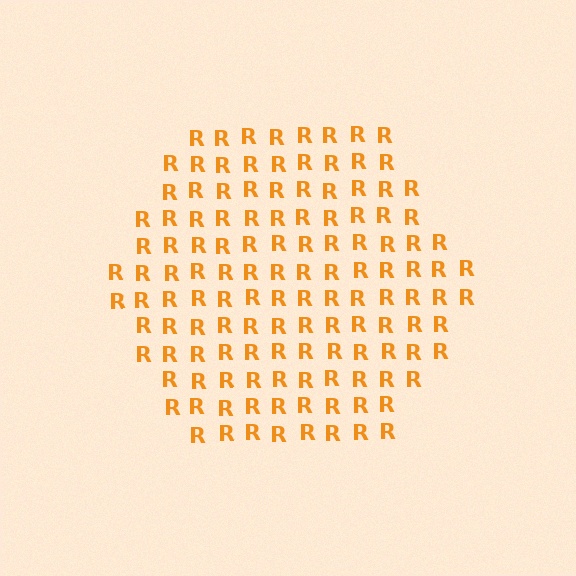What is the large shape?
The large shape is a hexagon.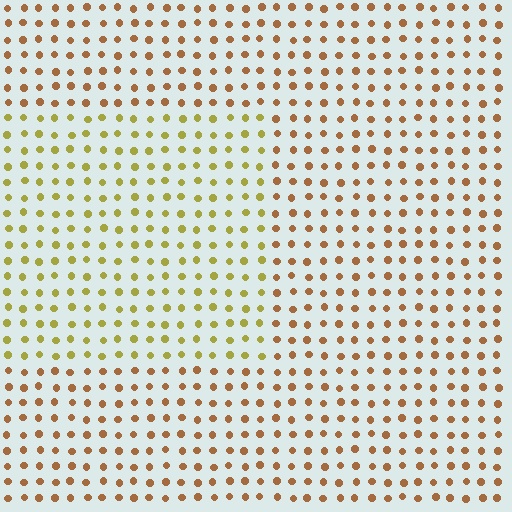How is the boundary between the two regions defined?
The boundary is defined purely by a slight shift in hue (about 36 degrees). Spacing, size, and orientation are identical on both sides.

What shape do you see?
I see a rectangle.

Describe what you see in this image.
The image is filled with small brown elements in a uniform arrangement. A rectangle-shaped region is visible where the elements are tinted to a slightly different hue, forming a subtle color boundary.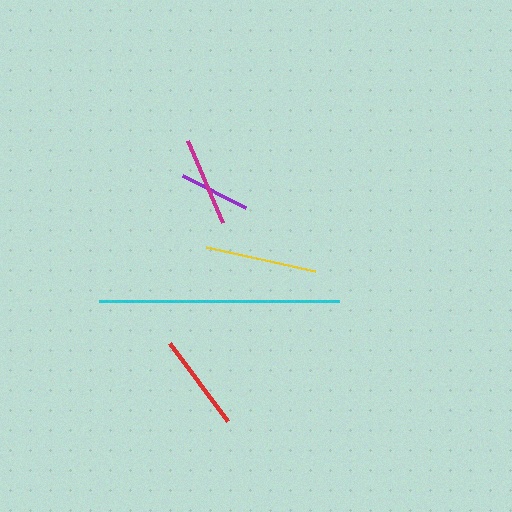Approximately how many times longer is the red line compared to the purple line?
The red line is approximately 1.4 times the length of the purple line.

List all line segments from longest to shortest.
From longest to shortest: cyan, yellow, red, magenta, purple.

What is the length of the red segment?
The red segment is approximately 96 pixels long.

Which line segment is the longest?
The cyan line is the longest at approximately 240 pixels.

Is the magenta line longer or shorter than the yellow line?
The yellow line is longer than the magenta line.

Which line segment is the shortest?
The purple line is the shortest at approximately 71 pixels.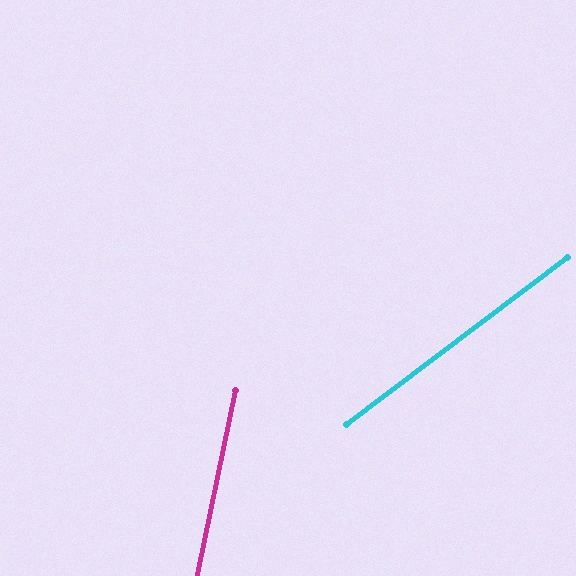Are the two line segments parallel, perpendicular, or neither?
Neither parallel nor perpendicular — they differ by about 41°.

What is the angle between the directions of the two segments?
Approximately 41 degrees.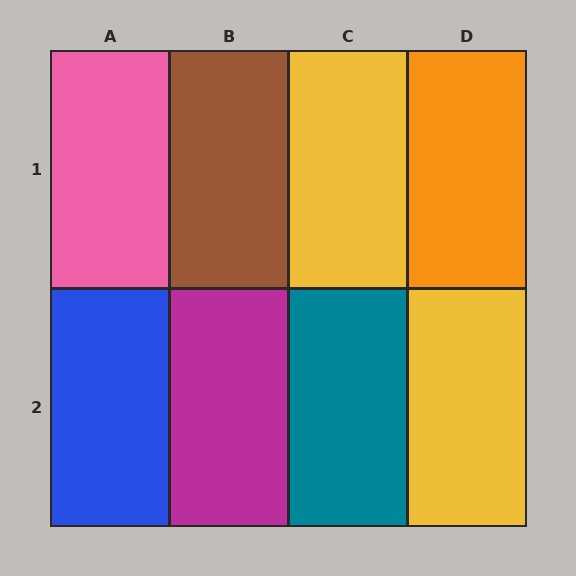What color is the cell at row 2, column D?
Yellow.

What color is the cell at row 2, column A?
Blue.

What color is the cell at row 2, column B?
Magenta.